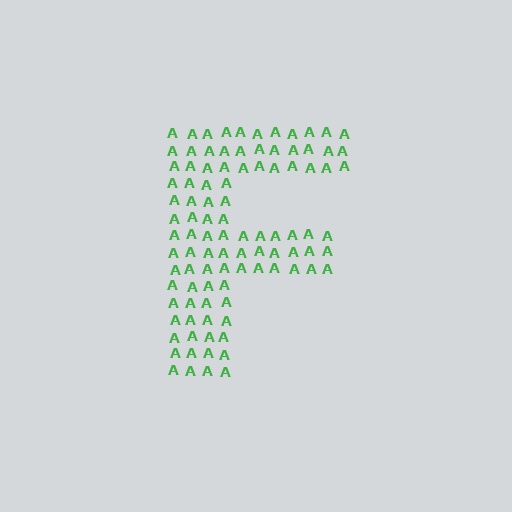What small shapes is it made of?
It is made of small letter A's.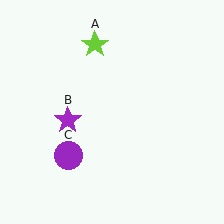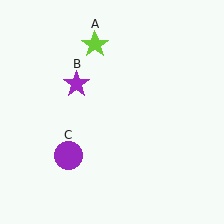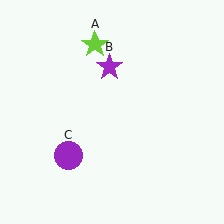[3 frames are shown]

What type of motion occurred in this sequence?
The purple star (object B) rotated clockwise around the center of the scene.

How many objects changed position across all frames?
1 object changed position: purple star (object B).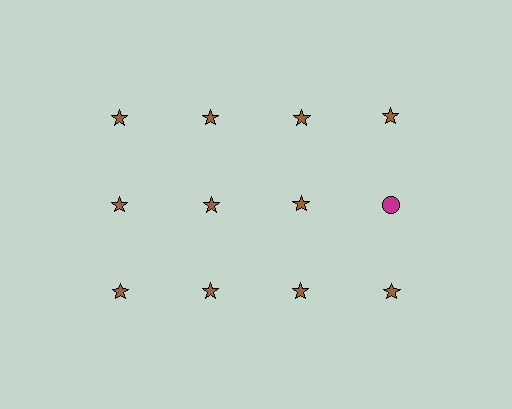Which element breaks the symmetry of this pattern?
The magenta circle in the second row, second from right column breaks the symmetry. All other shapes are brown stars.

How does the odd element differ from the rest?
It differs in both color (magenta instead of brown) and shape (circle instead of star).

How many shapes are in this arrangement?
There are 12 shapes arranged in a grid pattern.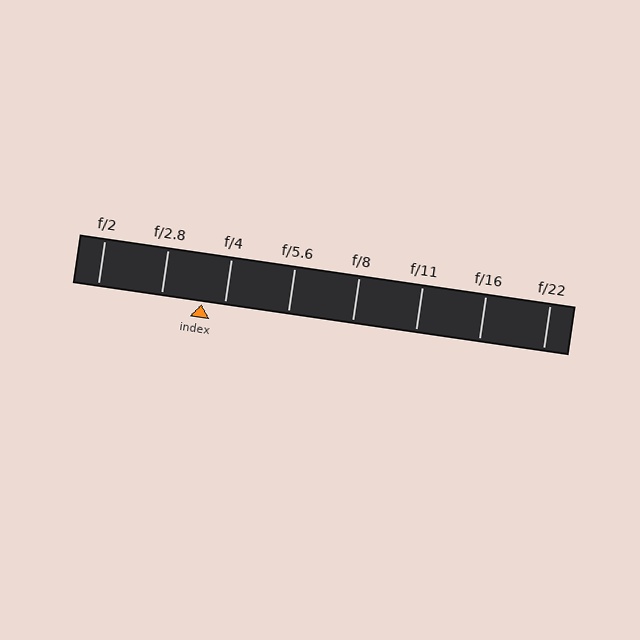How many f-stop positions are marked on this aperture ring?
There are 8 f-stop positions marked.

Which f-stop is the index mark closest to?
The index mark is closest to f/4.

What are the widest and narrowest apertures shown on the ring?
The widest aperture shown is f/2 and the narrowest is f/22.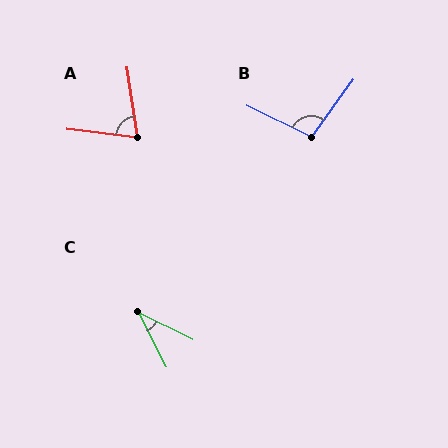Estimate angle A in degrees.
Approximately 75 degrees.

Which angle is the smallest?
C, at approximately 36 degrees.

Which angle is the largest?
B, at approximately 100 degrees.